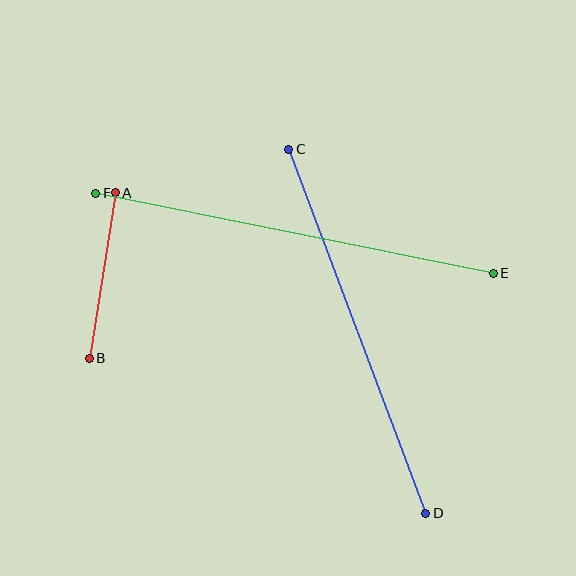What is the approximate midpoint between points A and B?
The midpoint is at approximately (102, 276) pixels.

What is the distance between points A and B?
The distance is approximately 167 pixels.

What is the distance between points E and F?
The distance is approximately 405 pixels.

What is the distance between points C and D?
The distance is approximately 389 pixels.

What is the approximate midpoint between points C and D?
The midpoint is at approximately (357, 331) pixels.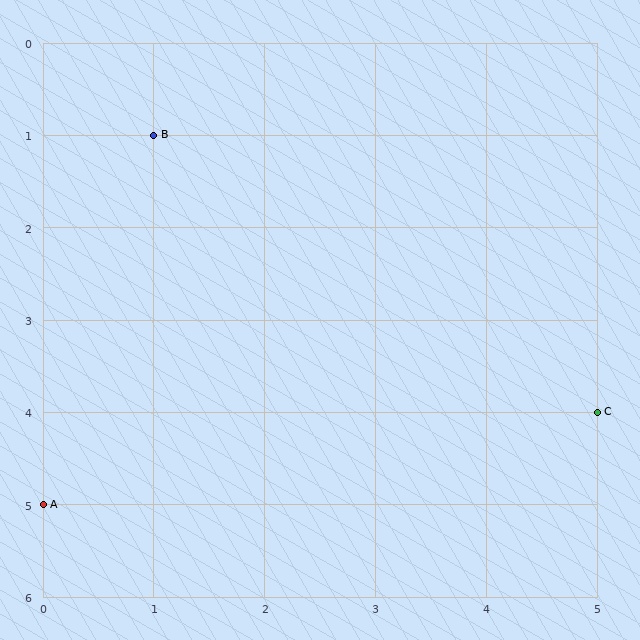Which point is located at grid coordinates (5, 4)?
Point C is at (5, 4).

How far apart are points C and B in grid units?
Points C and B are 4 columns and 3 rows apart (about 5.0 grid units diagonally).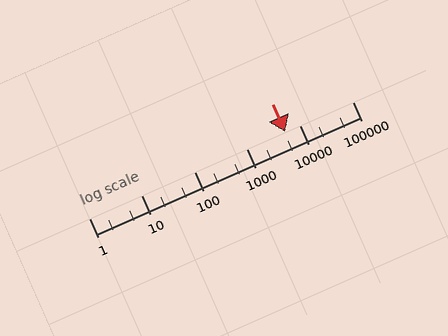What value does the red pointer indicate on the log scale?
The pointer indicates approximately 5300.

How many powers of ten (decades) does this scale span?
The scale spans 5 decades, from 1 to 100000.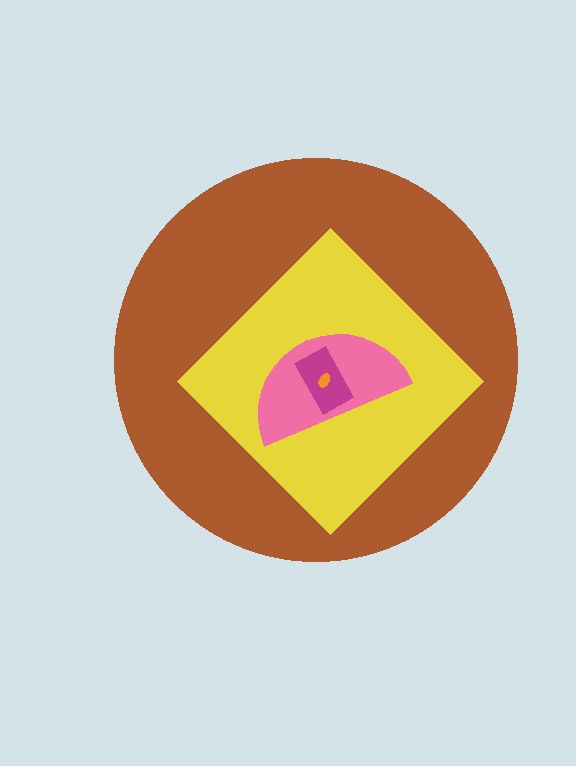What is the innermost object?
The orange ellipse.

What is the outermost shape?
The brown circle.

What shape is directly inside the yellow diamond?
The pink semicircle.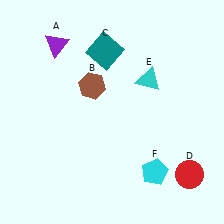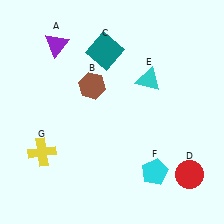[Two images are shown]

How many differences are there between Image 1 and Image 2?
There is 1 difference between the two images.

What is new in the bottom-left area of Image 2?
A yellow cross (G) was added in the bottom-left area of Image 2.